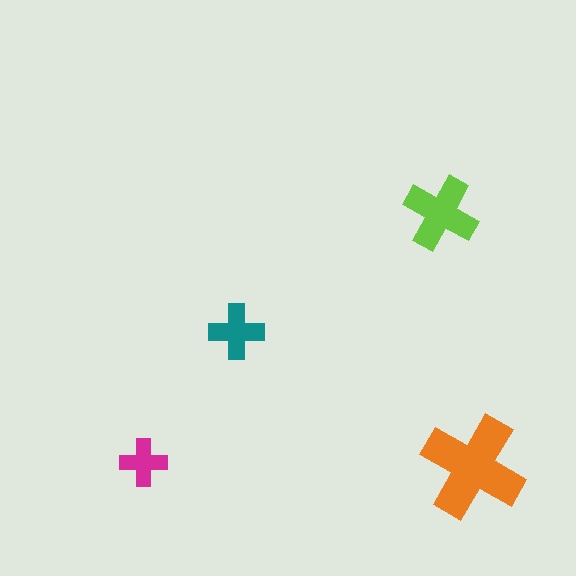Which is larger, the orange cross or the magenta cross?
The orange one.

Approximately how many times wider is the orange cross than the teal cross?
About 2 times wider.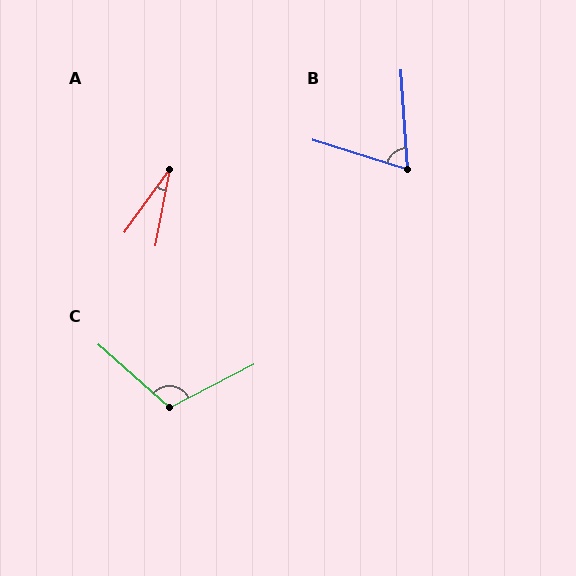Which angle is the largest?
C, at approximately 111 degrees.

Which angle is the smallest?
A, at approximately 25 degrees.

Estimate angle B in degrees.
Approximately 69 degrees.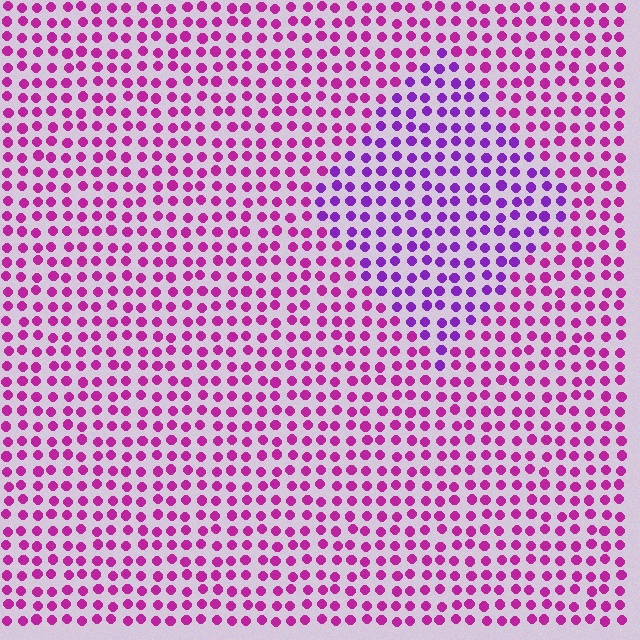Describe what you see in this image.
The image is filled with small magenta elements in a uniform arrangement. A diamond-shaped region is visible where the elements are tinted to a slightly different hue, forming a subtle color boundary.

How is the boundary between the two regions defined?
The boundary is defined purely by a slight shift in hue (about 33 degrees). Spacing, size, and orientation are identical on both sides.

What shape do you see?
I see a diamond.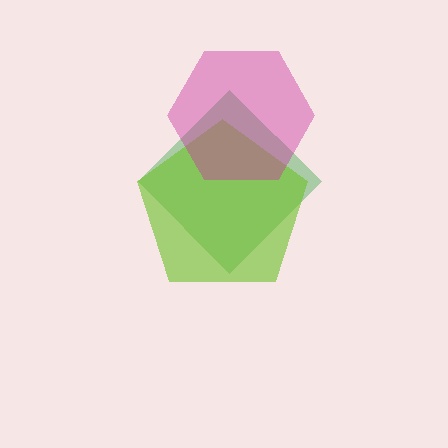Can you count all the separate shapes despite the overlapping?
Yes, there are 3 separate shapes.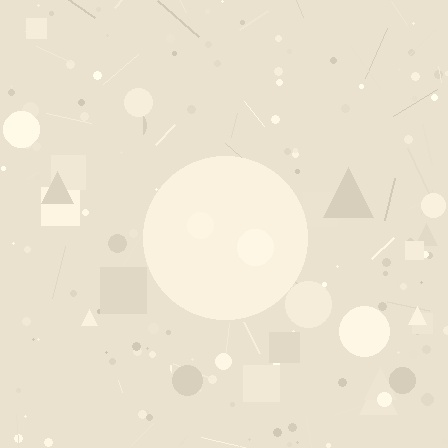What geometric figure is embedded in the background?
A circle is embedded in the background.